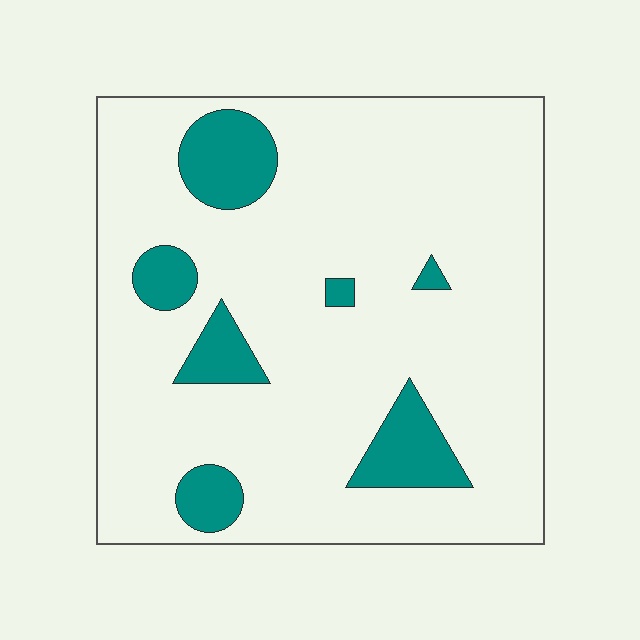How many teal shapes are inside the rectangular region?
7.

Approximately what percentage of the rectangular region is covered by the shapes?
Approximately 15%.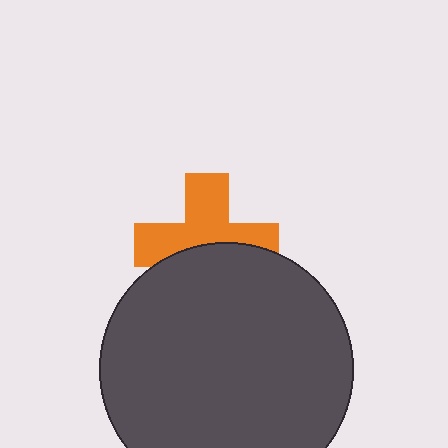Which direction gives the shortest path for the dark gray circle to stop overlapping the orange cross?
Moving down gives the shortest separation.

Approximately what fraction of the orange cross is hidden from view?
Roughly 43% of the orange cross is hidden behind the dark gray circle.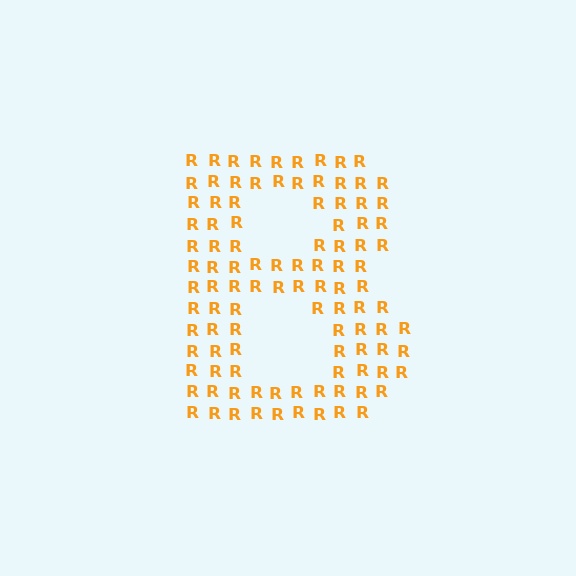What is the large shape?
The large shape is the letter B.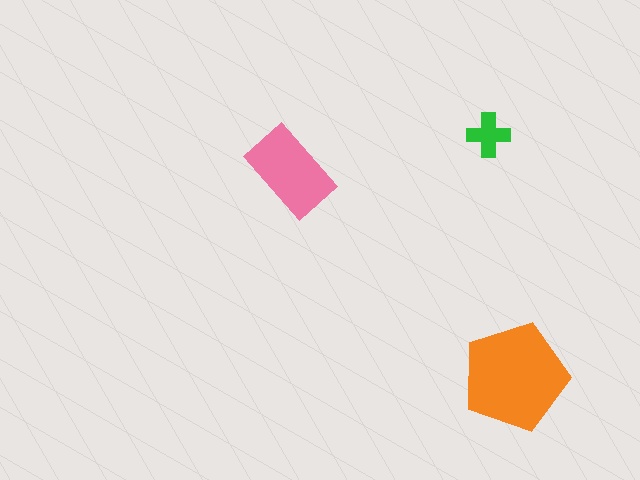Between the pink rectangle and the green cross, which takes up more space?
The pink rectangle.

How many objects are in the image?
There are 3 objects in the image.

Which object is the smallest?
The green cross.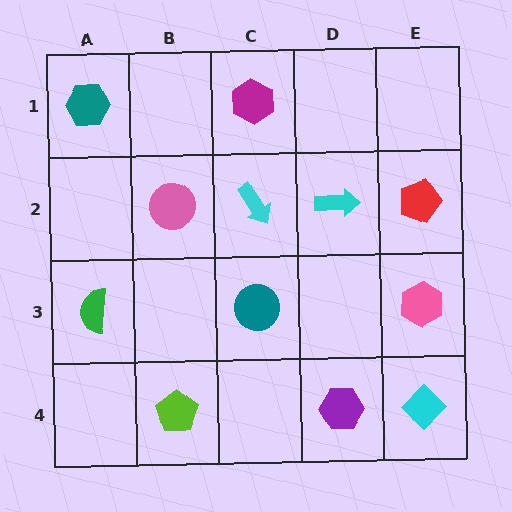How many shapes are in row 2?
4 shapes.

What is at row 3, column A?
A green semicircle.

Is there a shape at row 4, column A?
No, that cell is empty.